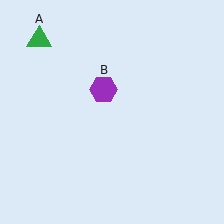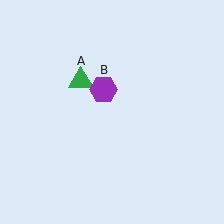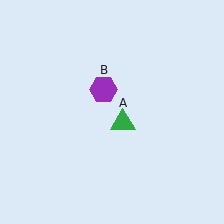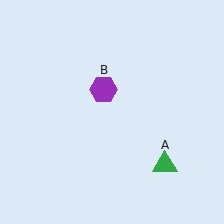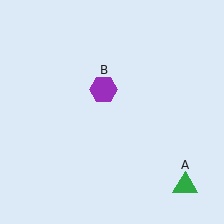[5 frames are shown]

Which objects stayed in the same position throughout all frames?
Purple hexagon (object B) remained stationary.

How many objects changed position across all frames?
1 object changed position: green triangle (object A).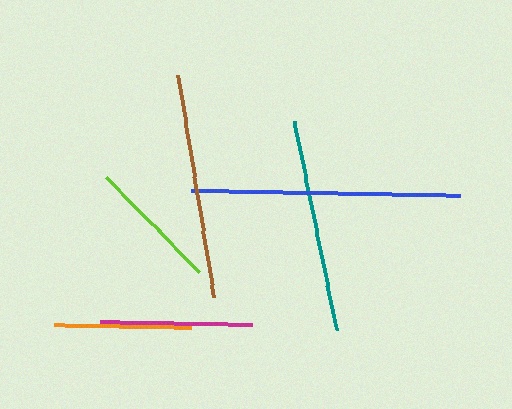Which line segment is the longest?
The blue line is the longest at approximately 270 pixels.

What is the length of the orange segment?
The orange segment is approximately 137 pixels long.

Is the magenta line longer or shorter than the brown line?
The brown line is longer than the magenta line.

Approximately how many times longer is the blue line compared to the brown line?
The blue line is approximately 1.2 times the length of the brown line.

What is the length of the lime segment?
The lime segment is approximately 132 pixels long.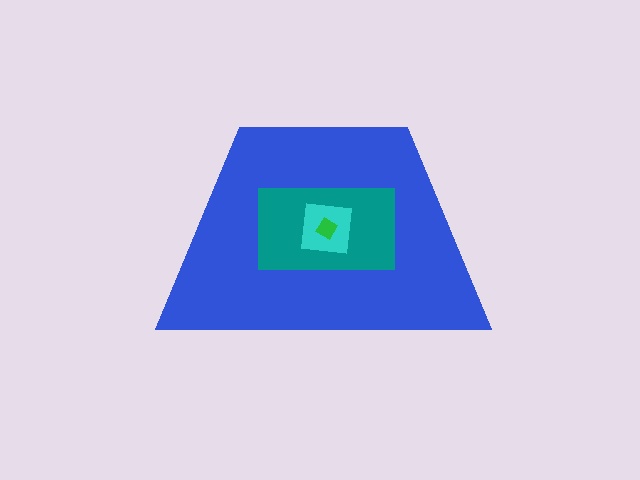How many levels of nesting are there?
4.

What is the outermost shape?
The blue trapezoid.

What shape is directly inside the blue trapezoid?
The teal rectangle.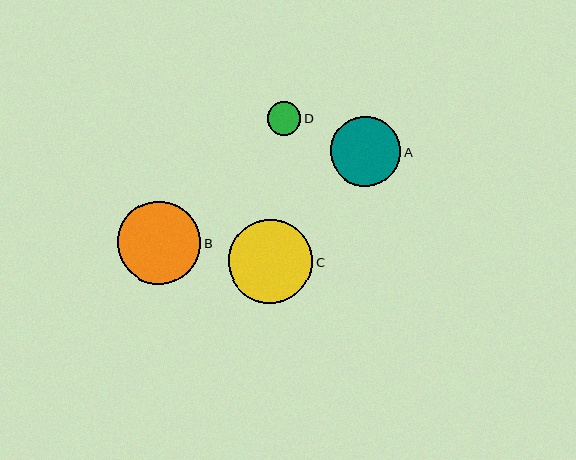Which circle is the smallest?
Circle D is the smallest with a size of approximately 34 pixels.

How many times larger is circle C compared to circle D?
Circle C is approximately 2.5 times the size of circle D.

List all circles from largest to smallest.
From largest to smallest: C, B, A, D.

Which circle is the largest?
Circle C is the largest with a size of approximately 84 pixels.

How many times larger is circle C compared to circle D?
Circle C is approximately 2.5 times the size of circle D.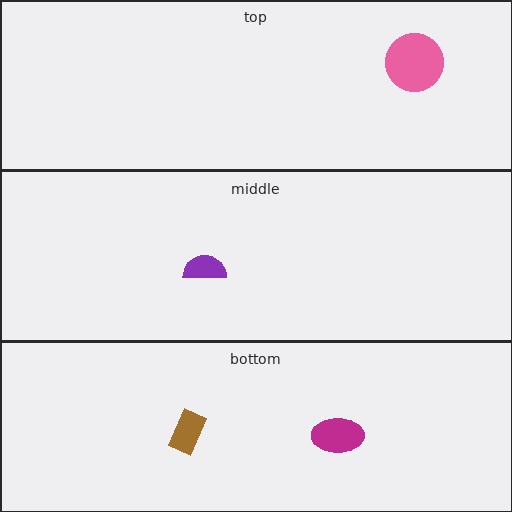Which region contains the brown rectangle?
The bottom region.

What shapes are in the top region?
The pink circle.